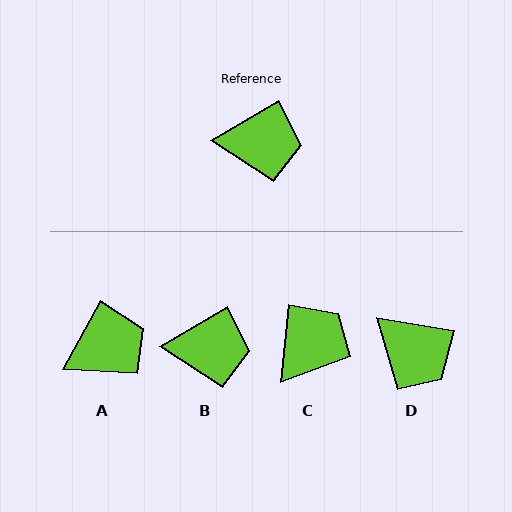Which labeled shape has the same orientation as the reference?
B.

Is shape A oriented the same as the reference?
No, it is off by about 30 degrees.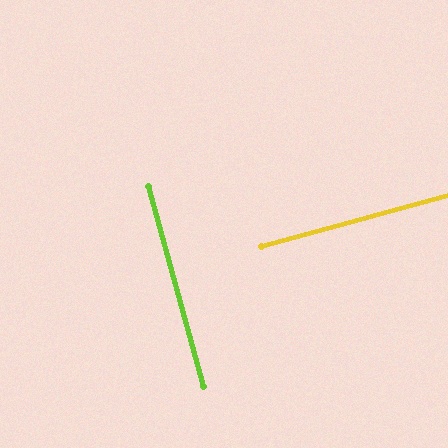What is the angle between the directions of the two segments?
Approximately 90 degrees.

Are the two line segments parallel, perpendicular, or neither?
Perpendicular — they meet at approximately 90°.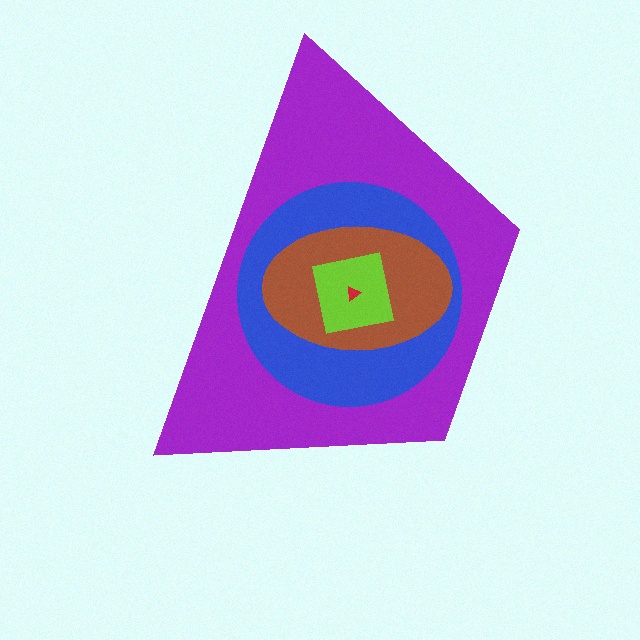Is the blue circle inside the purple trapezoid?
Yes.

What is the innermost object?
The red triangle.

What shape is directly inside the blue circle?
The brown ellipse.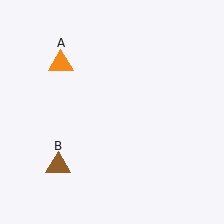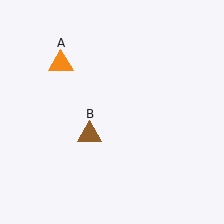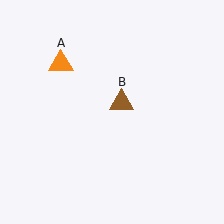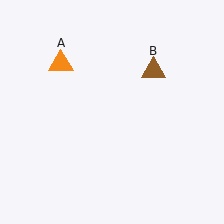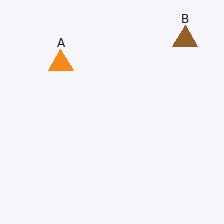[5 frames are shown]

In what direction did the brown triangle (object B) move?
The brown triangle (object B) moved up and to the right.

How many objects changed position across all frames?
1 object changed position: brown triangle (object B).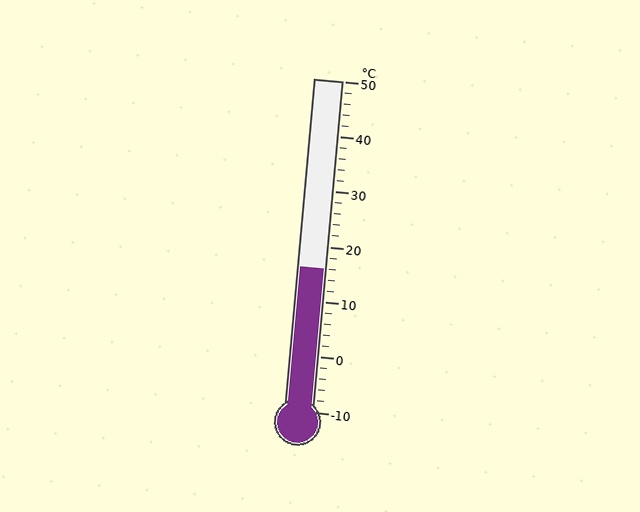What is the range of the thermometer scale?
The thermometer scale ranges from -10°C to 50°C.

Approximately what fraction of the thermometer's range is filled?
The thermometer is filled to approximately 45% of its range.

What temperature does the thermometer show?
The thermometer shows approximately 16°C.